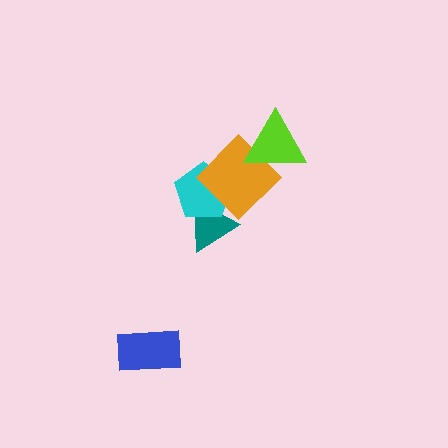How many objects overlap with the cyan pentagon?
2 objects overlap with the cyan pentagon.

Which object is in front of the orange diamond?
The lime triangle is in front of the orange diamond.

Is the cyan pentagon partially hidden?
Yes, it is partially covered by another shape.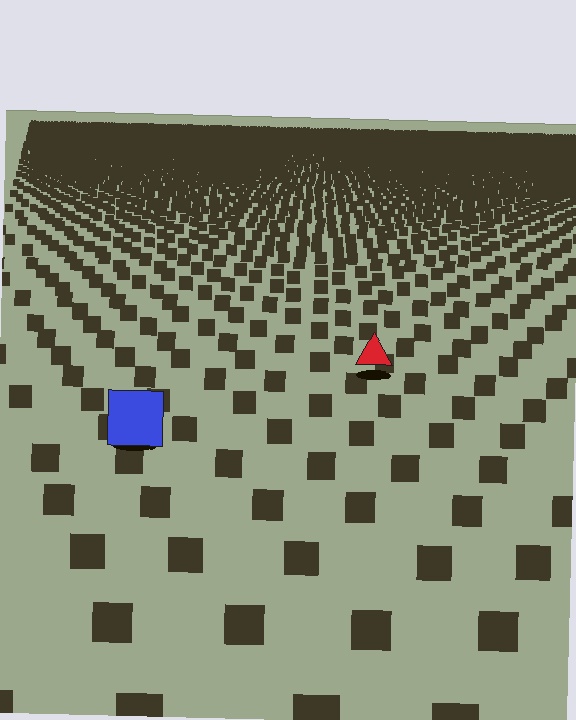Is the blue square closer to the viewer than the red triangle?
Yes. The blue square is closer — you can tell from the texture gradient: the ground texture is coarser near it.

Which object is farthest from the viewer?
The red triangle is farthest from the viewer. It appears smaller and the ground texture around it is denser.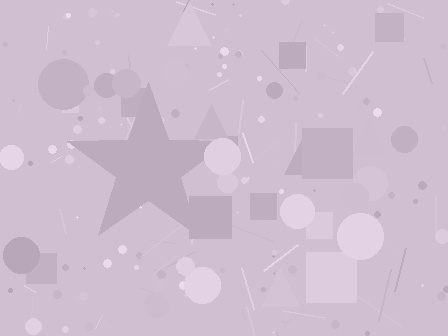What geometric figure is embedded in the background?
A star is embedded in the background.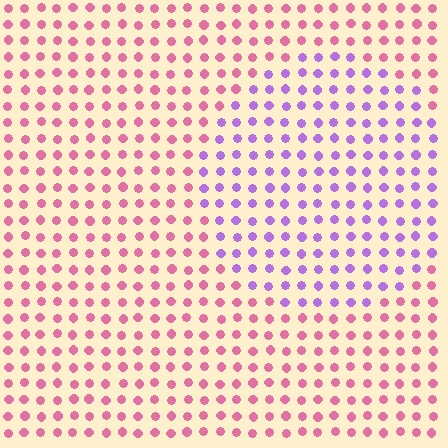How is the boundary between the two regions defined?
The boundary is defined purely by a slight shift in hue (about 57 degrees). Spacing, size, and orientation are identical on both sides.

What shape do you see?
I see a circle.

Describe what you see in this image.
The image is filled with small pink elements in a uniform arrangement. A circle-shaped region is visible where the elements are tinted to a slightly different hue, forming a subtle color boundary.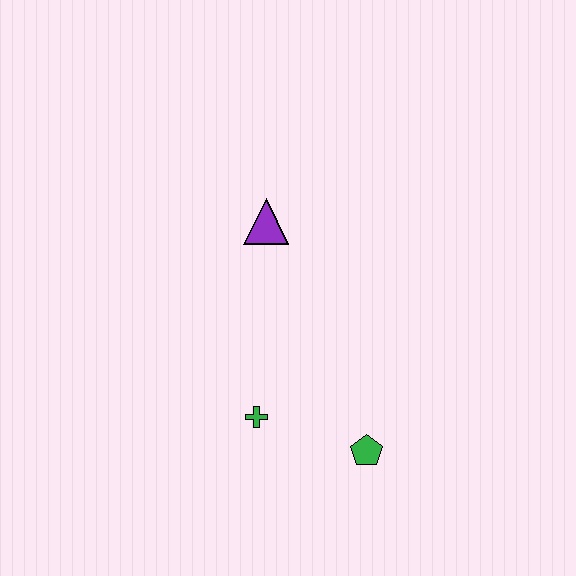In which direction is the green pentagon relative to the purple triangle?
The green pentagon is below the purple triangle.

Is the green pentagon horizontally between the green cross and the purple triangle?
No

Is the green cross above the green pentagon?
Yes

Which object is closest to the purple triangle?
The green cross is closest to the purple triangle.